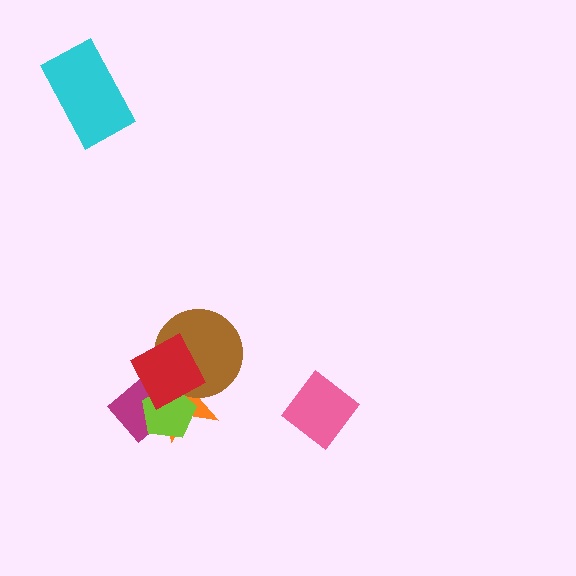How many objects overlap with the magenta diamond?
3 objects overlap with the magenta diamond.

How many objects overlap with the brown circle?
2 objects overlap with the brown circle.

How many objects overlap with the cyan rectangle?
0 objects overlap with the cyan rectangle.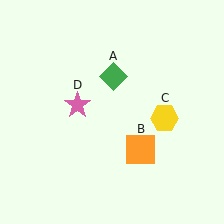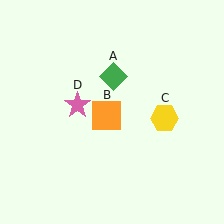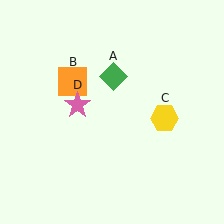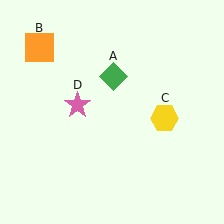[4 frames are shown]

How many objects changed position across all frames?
1 object changed position: orange square (object B).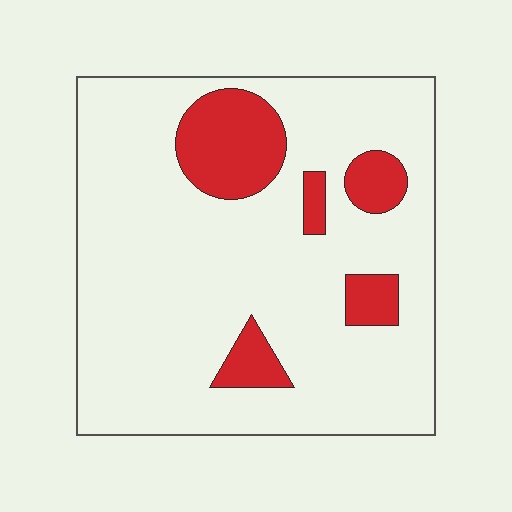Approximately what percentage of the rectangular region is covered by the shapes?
Approximately 15%.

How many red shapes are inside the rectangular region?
5.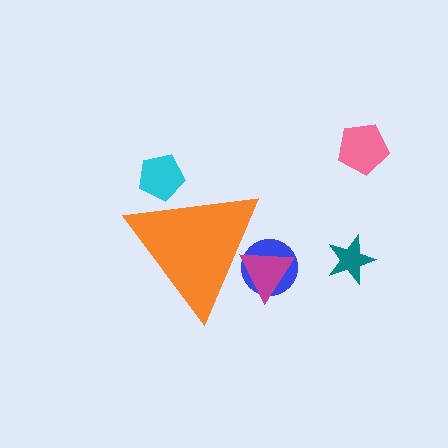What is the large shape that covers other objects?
An orange triangle.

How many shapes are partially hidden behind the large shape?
3 shapes are partially hidden.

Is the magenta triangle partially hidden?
Yes, the magenta triangle is partially hidden behind the orange triangle.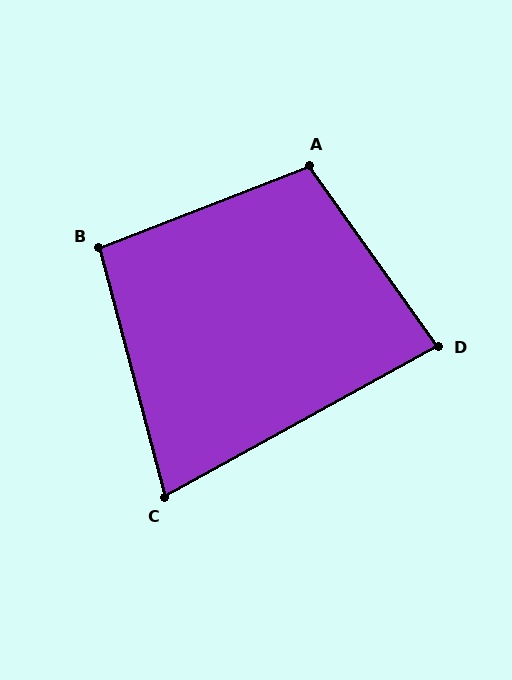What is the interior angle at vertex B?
Approximately 96 degrees (obtuse).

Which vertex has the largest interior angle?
A, at approximately 104 degrees.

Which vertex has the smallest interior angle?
C, at approximately 76 degrees.